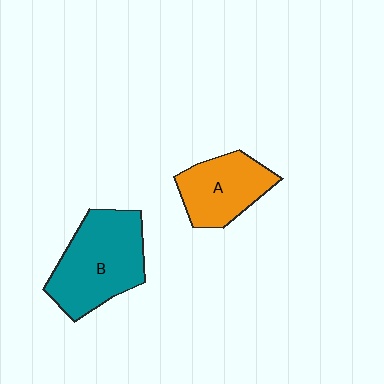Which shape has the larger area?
Shape B (teal).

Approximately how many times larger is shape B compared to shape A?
Approximately 1.4 times.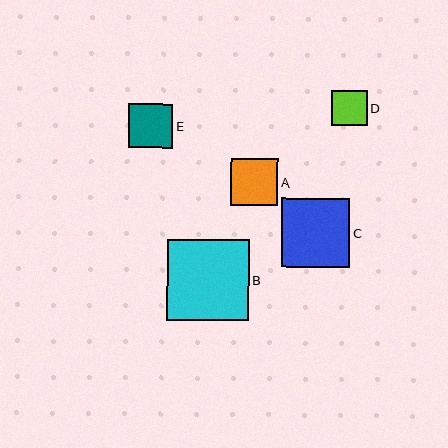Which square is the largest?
Square B is the largest with a size of approximately 81 pixels.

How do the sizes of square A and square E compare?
Square A and square E are approximately the same size.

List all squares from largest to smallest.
From largest to smallest: B, C, A, E, D.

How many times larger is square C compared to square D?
Square C is approximately 1.9 times the size of square D.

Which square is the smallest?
Square D is the smallest with a size of approximately 36 pixels.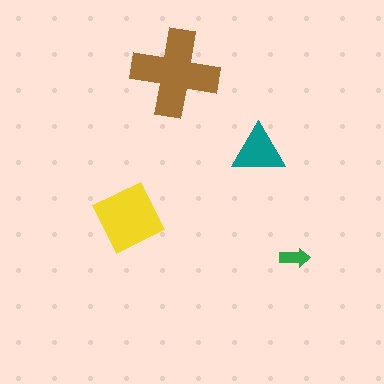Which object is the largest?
The brown cross.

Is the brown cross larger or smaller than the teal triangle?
Larger.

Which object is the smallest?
The green arrow.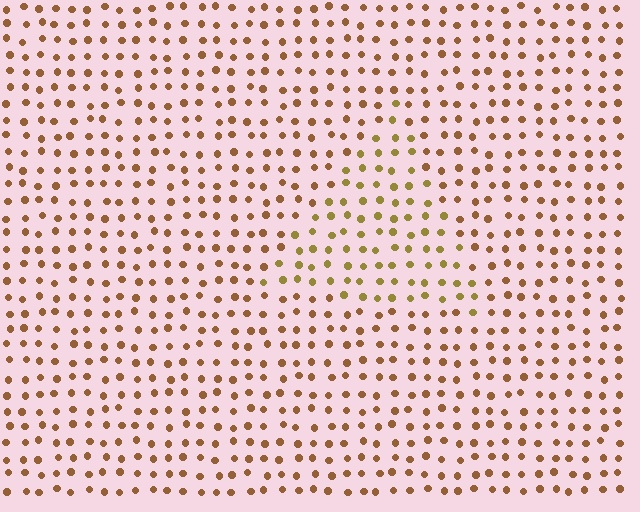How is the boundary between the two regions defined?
The boundary is defined purely by a slight shift in hue (about 27 degrees). Spacing, size, and orientation are identical on both sides.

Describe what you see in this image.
The image is filled with small brown elements in a uniform arrangement. A triangle-shaped region is visible where the elements are tinted to a slightly different hue, forming a subtle color boundary.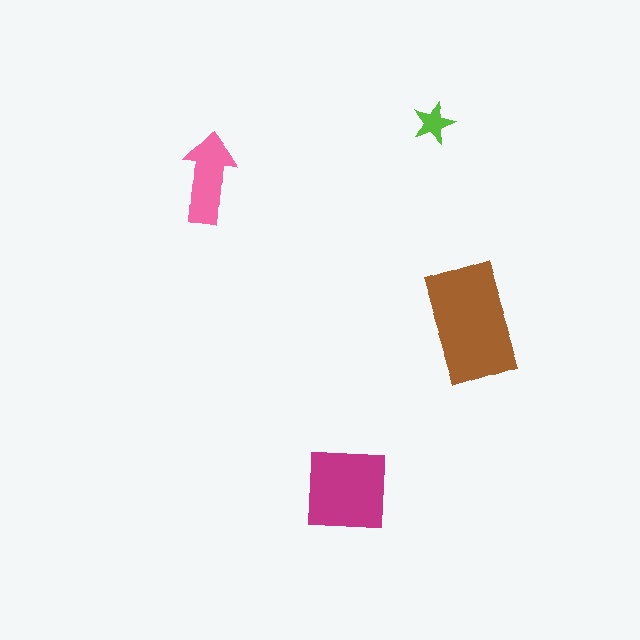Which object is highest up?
The lime star is topmost.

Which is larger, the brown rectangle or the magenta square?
The brown rectangle.